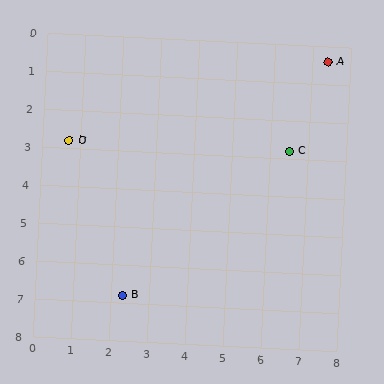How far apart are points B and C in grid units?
Points B and C are about 5.8 grid units apart.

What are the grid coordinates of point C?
Point C is at approximately (6.5, 2.8).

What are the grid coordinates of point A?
Point A is at approximately (7.4, 0.4).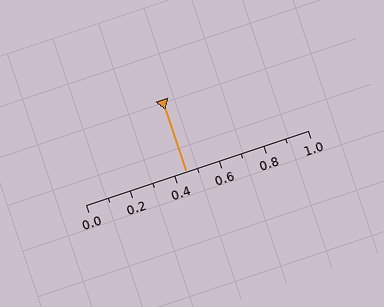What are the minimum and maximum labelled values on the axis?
The axis runs from 0.0 to 1.0.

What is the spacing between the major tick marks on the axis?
The major ticks are spaced 0.2 apart.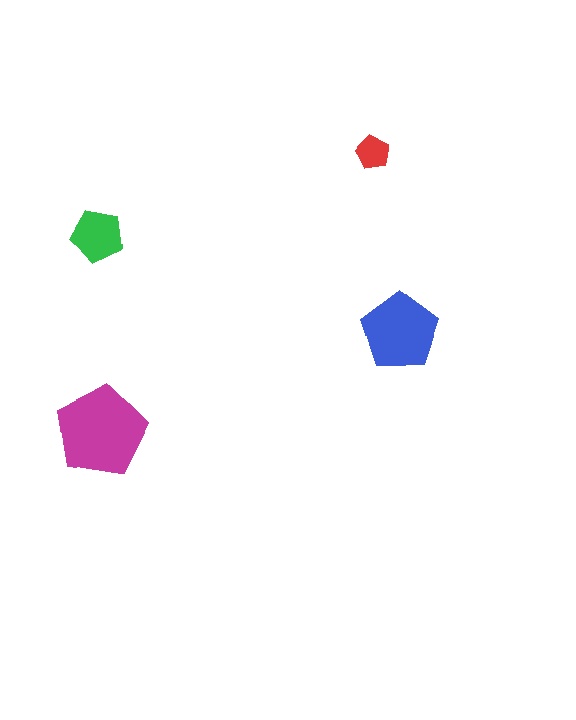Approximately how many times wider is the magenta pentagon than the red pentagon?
About 2.5 times wider.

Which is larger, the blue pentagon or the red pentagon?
The blue one.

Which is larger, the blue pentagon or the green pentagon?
The blue one.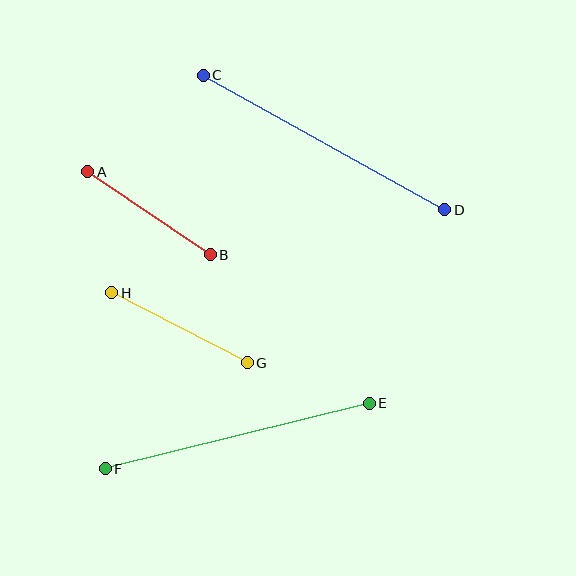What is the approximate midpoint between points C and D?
The midpoint is at approximately (324, 143) pixels.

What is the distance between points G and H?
The distance is approximately 152 pixels.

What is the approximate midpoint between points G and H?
The midpoint is at approximately (180, 328) pixels.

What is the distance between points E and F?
The distance is approximately 272 pixels.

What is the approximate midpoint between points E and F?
The midpoint is at approximately (237, 436) pixels.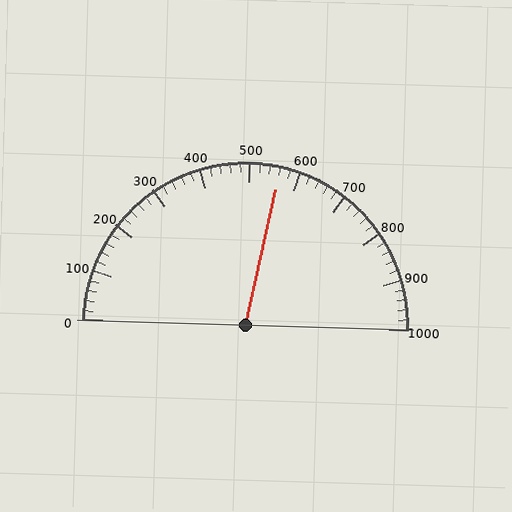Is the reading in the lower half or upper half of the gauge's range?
The reading is in the upper half of the range (0 to 1000).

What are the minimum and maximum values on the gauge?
The gauge ranges from 0 to 1000.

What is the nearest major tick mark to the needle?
The nearest major tick mark is 600.